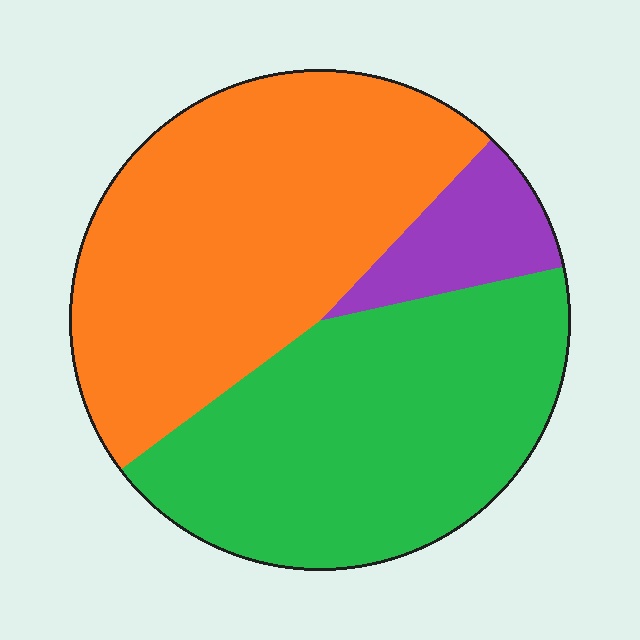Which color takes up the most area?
Orange, at roughly 45%.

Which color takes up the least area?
Purple, at roughly 10%.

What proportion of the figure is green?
Green takes up about two fifths (2/5) of the figure.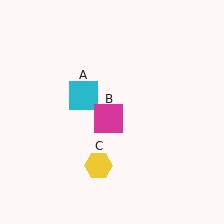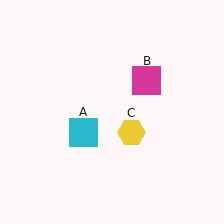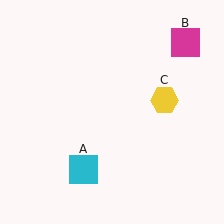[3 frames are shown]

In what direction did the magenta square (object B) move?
The magenta square (object B) moved up and to the right.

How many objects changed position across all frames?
3 objects changed position: cyan square (object A), magenta square (object B), yellow hexagon (object C).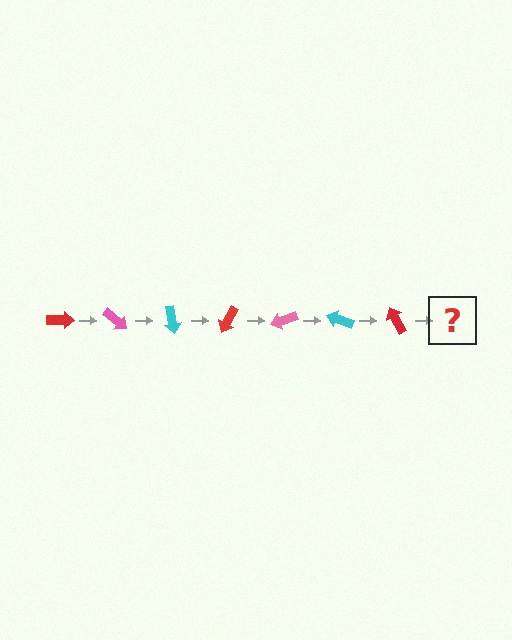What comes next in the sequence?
The next element should be a pink arrow, rotated 280 degrees from the start.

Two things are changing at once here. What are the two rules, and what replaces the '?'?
The two rules are that it rotates 40 degrees each step and the color cycles through red, pink, and cyan. The '?' should be a pink arrow, rotated 280 degrees from the start.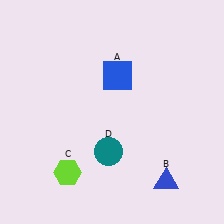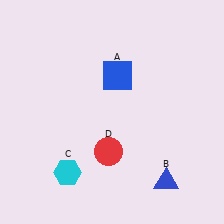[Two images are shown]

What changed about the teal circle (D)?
In Image 1, D is teal. In Image 2, it changed to red.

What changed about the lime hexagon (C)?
In Image 1, C is lime. In Image 2, it changed to cyan.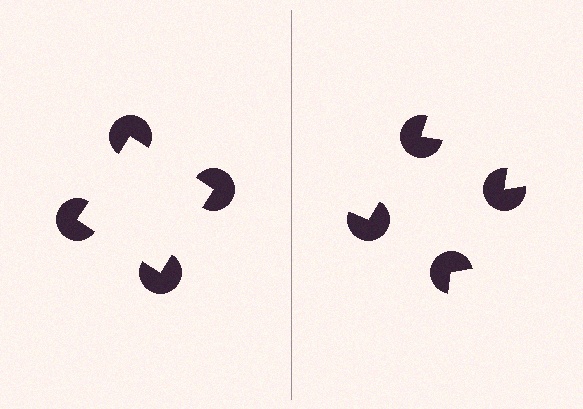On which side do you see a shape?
An illusory square appears on the left side. On the right side the wedge cuts are rotated, so no coherent shape forms.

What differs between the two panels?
The pac-man discs are positioned identically on both sides; only the wedge orientations differ. On the left they align to a square; on the right they are misaligned.